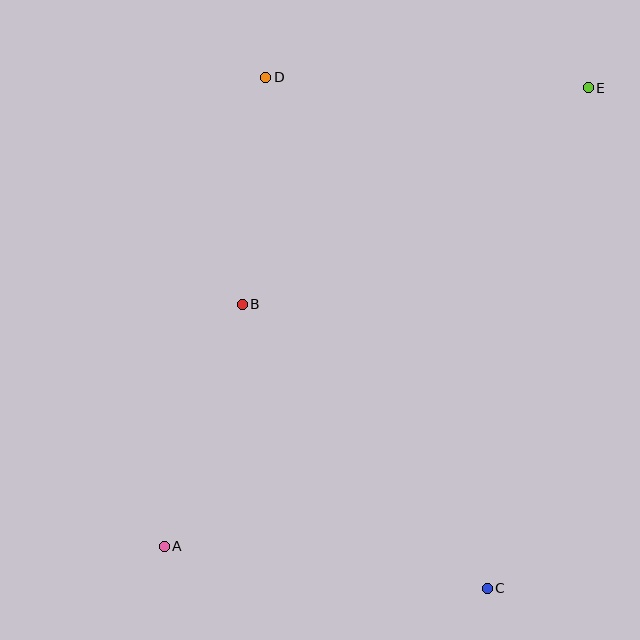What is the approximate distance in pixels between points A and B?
The distance between A and B is approximately 254 pixels.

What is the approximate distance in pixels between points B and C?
The distance between B and C is approximately 375 pixels.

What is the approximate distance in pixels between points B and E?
The distance between B and E is approximately 408 pixels.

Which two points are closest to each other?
Points B and D are closest to each other.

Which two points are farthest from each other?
Points A and E are farthest from each other.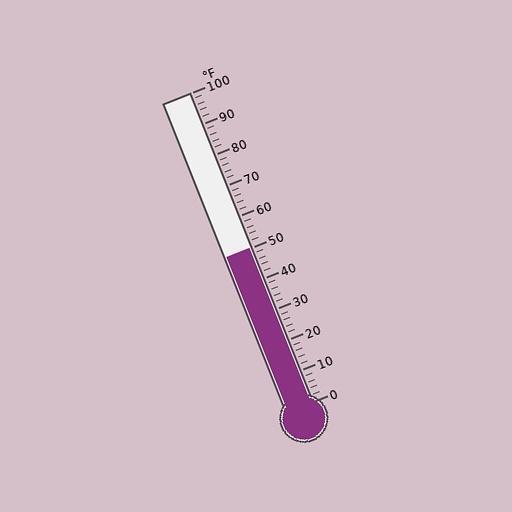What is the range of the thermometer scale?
The thermometer scale ranges from 0°F to 100°F.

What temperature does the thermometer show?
The thermometer shows approximately 50°F.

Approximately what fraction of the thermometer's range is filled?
The thermometer is filled to approximately 50% of its range.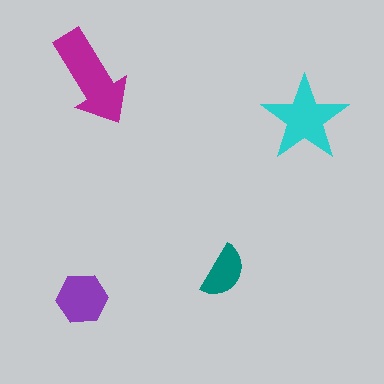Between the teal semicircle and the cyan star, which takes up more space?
The cyan star.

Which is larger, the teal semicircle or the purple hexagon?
The purple hexagon.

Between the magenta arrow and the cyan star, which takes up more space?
The magenta arrow.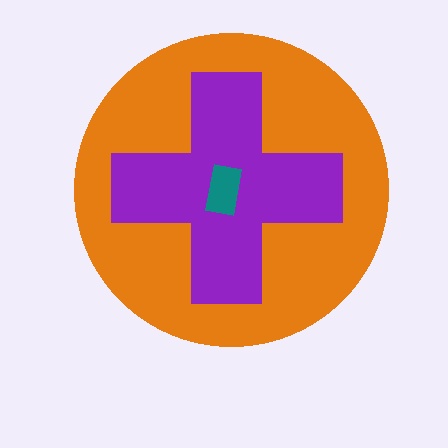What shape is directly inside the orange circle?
The purple cross.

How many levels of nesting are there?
3.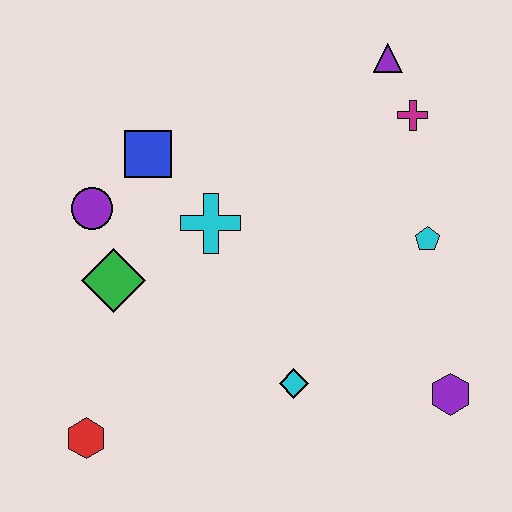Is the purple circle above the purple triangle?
No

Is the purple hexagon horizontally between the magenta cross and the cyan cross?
No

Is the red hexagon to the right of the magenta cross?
No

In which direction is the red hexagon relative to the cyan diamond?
The red hexagon is to the left of the cyan diamond.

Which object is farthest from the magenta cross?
The red hexagon is farthest from the magenta cross.